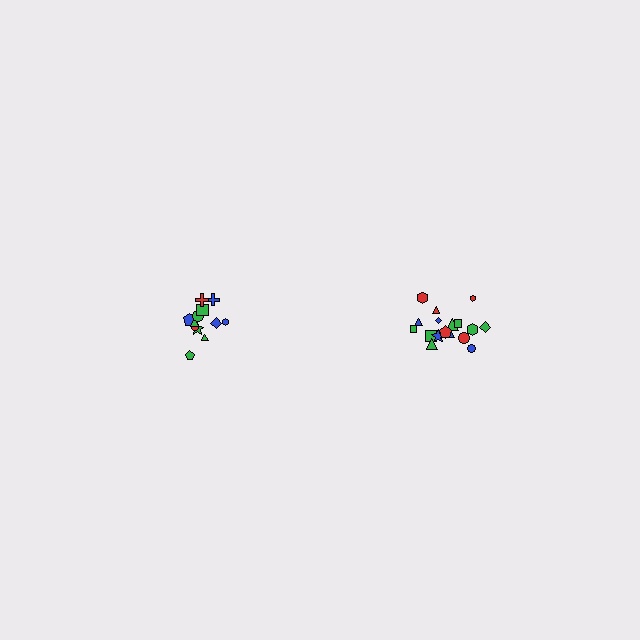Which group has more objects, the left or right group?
The right group.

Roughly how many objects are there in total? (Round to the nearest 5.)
Roughly 30 objects in total.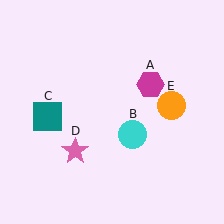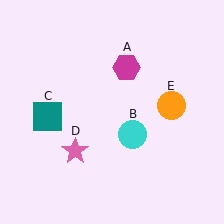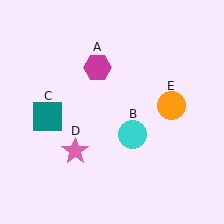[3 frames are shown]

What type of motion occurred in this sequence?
The magenta hexagon (object A) rotated counterclockwise around the center of the scene.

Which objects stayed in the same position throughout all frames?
Cyan circle (object B) and teal square (object C) and pink star (object D) and orange circle (object E) remained stationary.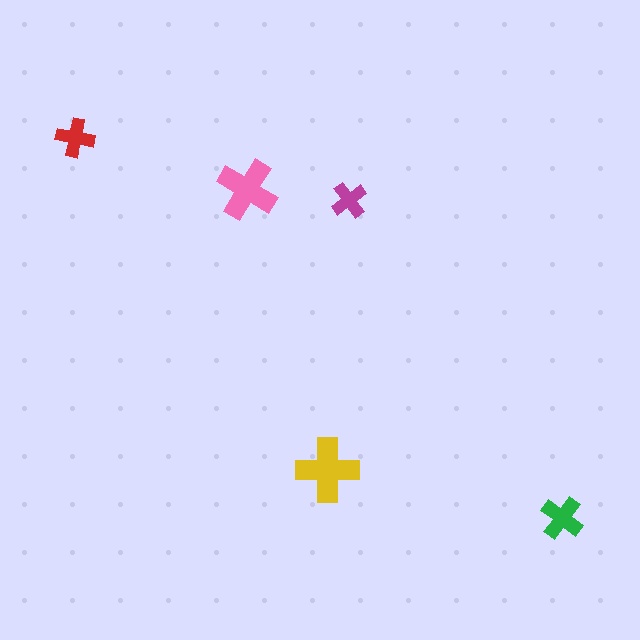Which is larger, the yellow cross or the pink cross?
The yellow one.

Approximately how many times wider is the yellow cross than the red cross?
About 1.5 times wider.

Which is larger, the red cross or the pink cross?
The pink one.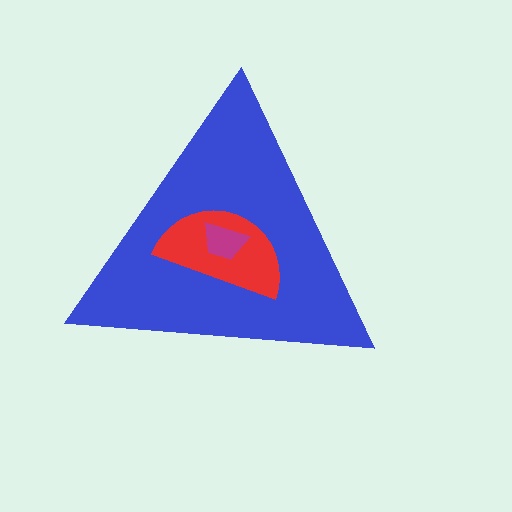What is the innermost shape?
The magenta trapezoid.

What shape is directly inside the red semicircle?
The magenta trapezoid.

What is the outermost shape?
The blue triangle.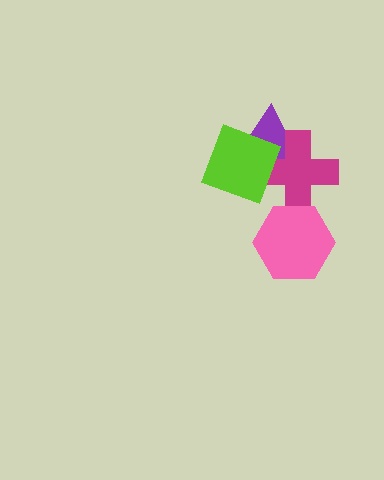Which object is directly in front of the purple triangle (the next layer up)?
The magenta cross is directly in front of the purple triangle.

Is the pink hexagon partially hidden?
No, no other shape covers it.